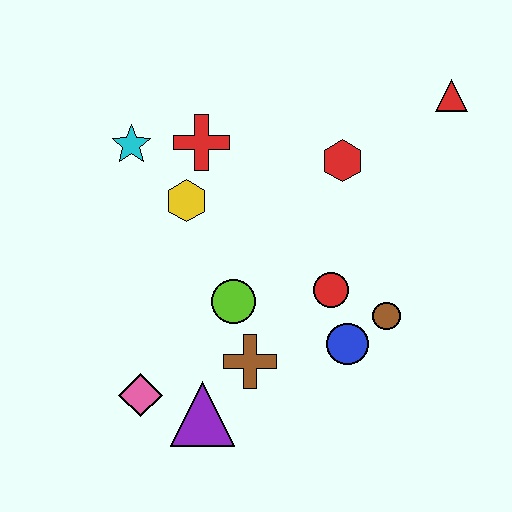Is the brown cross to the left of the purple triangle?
No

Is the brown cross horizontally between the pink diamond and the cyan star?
No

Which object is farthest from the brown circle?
The cyan star is farthest from the brown circle.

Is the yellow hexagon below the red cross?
Yes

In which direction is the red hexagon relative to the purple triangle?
The red hexagon is above the purple triangle.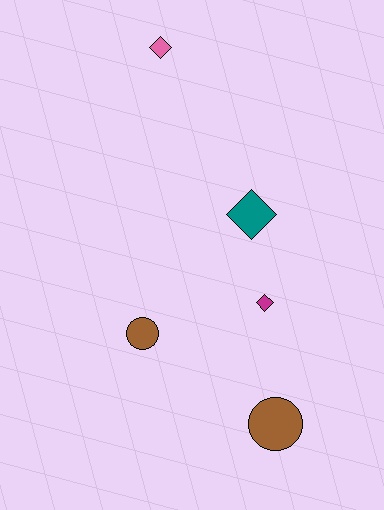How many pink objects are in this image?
There is 1 pink object.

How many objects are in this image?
There are 5 objects.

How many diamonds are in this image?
There are 3 diamonds.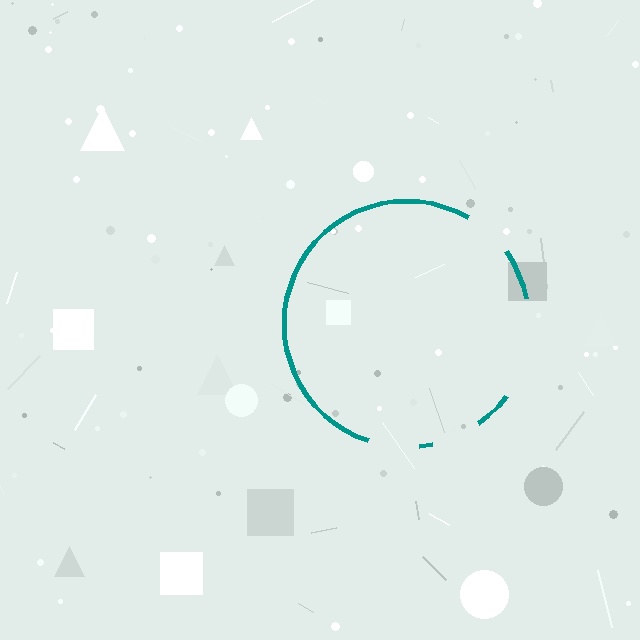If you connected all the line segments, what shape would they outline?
They would outline a circle.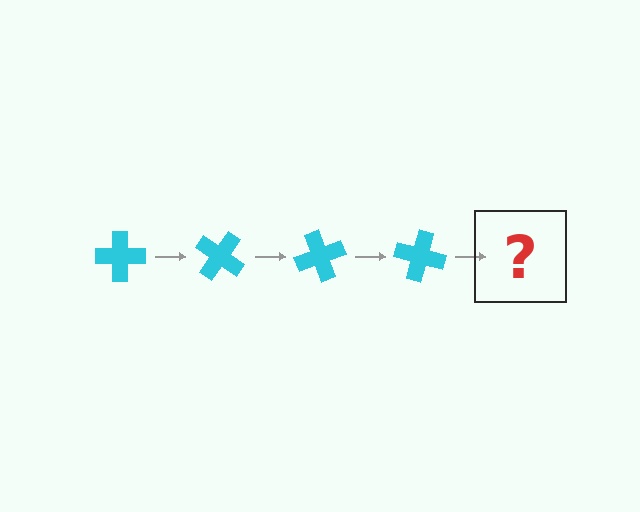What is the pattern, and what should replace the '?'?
The pattern is that the cross rotates 35 degrees each step. The '?' should be a cyan cross rotated 140 degrees.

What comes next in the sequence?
The next element should be a cyan cross rotated 140 degrees.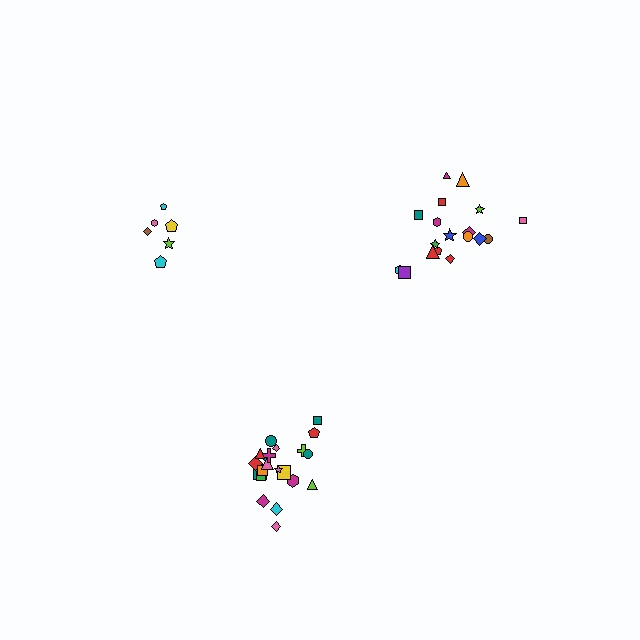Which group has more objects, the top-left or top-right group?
The top-right group.